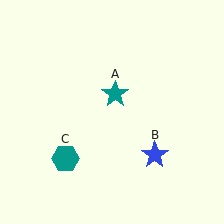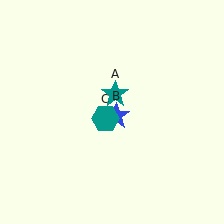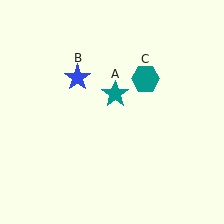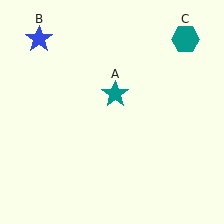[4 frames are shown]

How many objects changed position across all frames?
2 objects changed position: blue star (object B), teal hexagon (object C).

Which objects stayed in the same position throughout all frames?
Teal star (object A) remained stationary.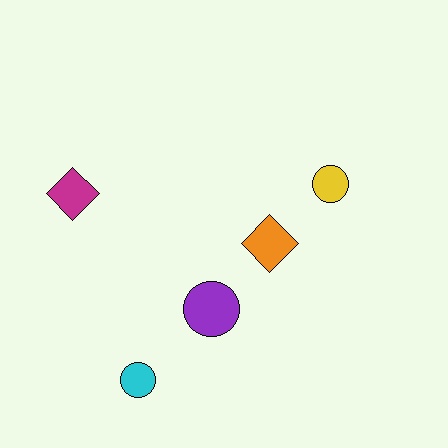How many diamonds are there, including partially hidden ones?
There are 2 diamonds.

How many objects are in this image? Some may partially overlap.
There are 5 objects.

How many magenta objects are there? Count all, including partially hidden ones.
There is 1 magenta object.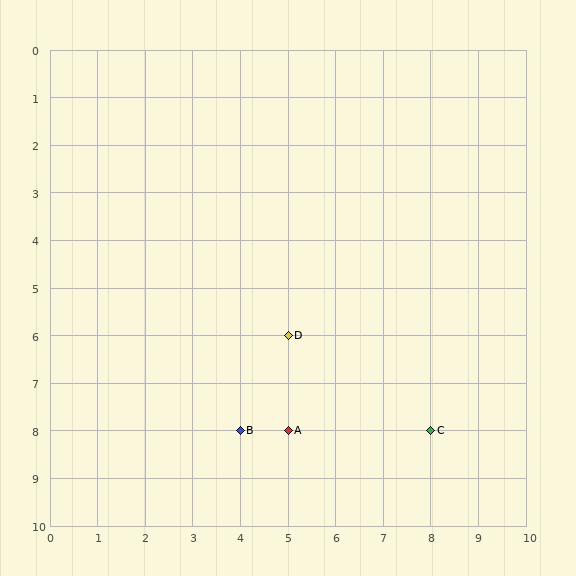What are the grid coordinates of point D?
Point D is at grid coordinates (5, 6).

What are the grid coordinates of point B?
Point B is at grid coordinates (4, 8).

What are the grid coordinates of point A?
Point A is at grid coordinates (5, 8).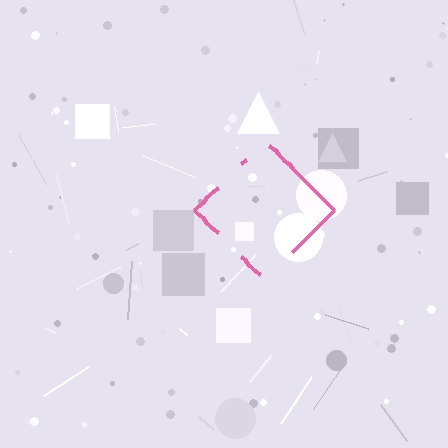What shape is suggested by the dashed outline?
The dashed outline suggests a diamond.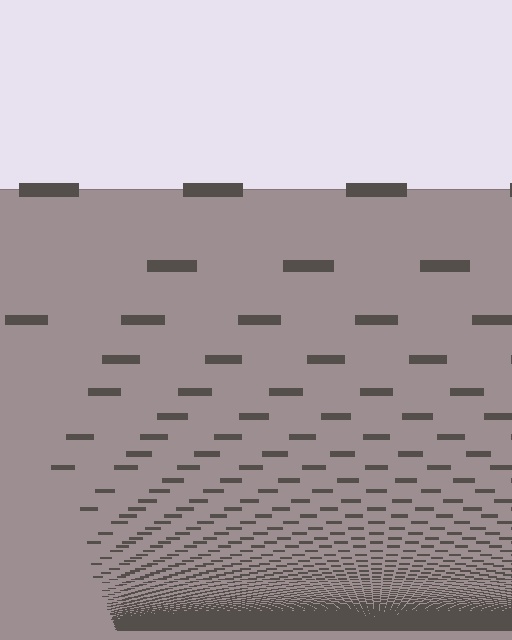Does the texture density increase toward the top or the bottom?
Density increases toward the bottom.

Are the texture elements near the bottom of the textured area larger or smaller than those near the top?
Smaller. The gradient is inverted — elements near the bottom are smaller and denser.